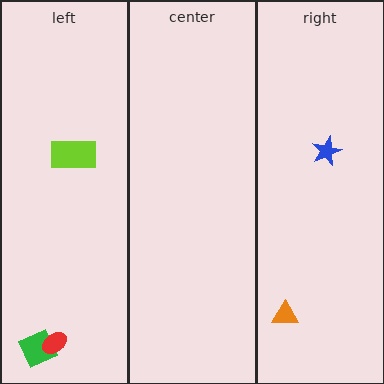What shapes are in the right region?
The blue star, the orange triangle.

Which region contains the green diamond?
The left region.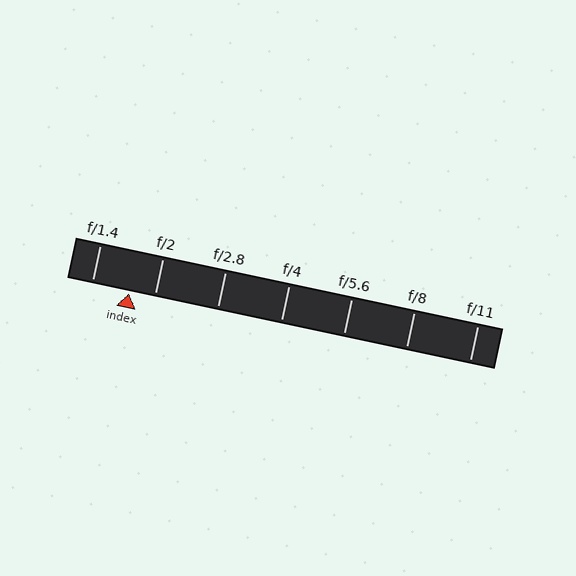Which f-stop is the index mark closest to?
The index mark is closest to f/2.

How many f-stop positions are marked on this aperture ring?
There are 7 f-stop positions marked.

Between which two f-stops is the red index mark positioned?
The index mark is between f/1.4 and f/2.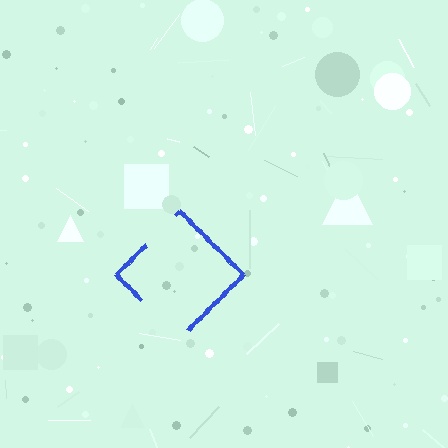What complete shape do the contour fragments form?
The contour fragments form a diamond.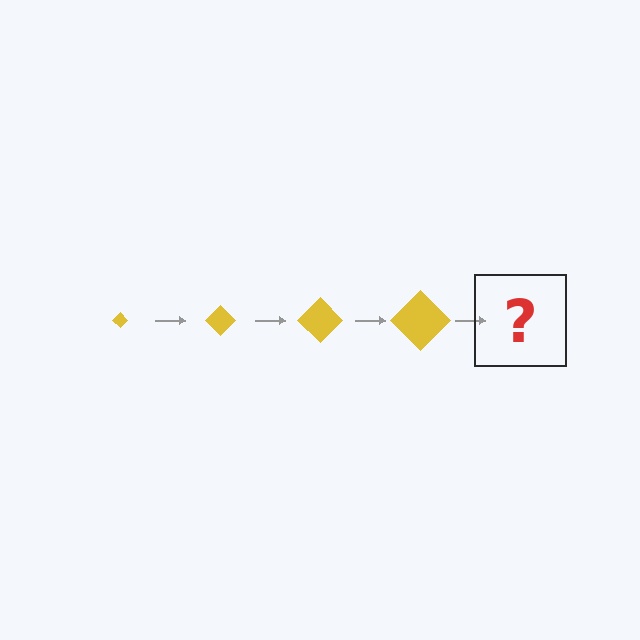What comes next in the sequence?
The next element should be a yellow diamond, larger than the previous one.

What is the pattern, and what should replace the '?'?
The pattern is that the diamond gets progressively larger each step. The '?' should be a yellow diamond, larger than the previous one.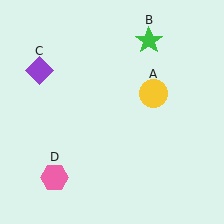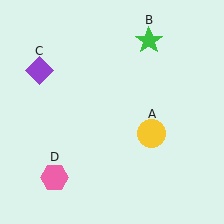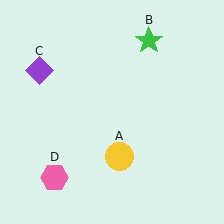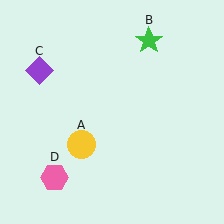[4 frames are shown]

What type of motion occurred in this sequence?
The yellow circle (object A) rotated clockwise around the center of the scene.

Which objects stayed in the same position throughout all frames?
Green star (object B) and purple diamond (object C) and pink hexagon (object D) remained stationary.